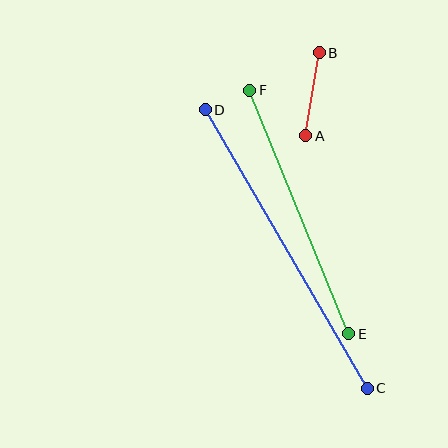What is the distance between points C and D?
The distance is approximately 322 pixels.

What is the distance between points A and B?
The distance is approximately 84 pixels.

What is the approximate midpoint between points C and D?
The midpoint is at approximately (286, 249) pixels.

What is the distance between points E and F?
The distance is approximately 263 pixels.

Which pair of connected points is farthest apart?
Points C and D are farthest apart.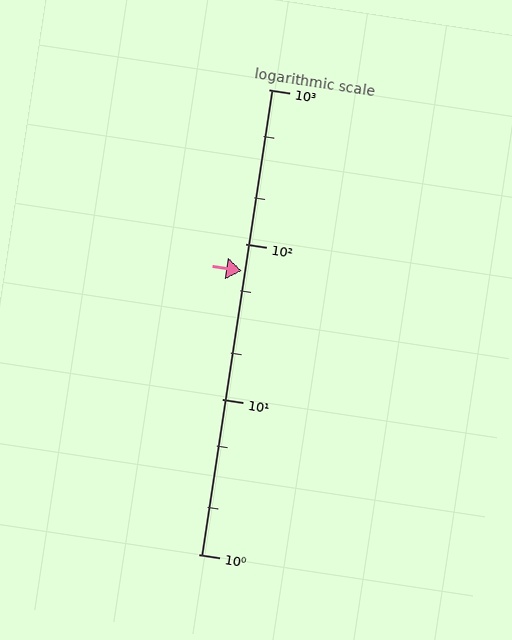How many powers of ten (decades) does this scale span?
The scale spans 3 decades, from 1 to 1000.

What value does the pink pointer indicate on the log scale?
The pointer indicates approximately 67.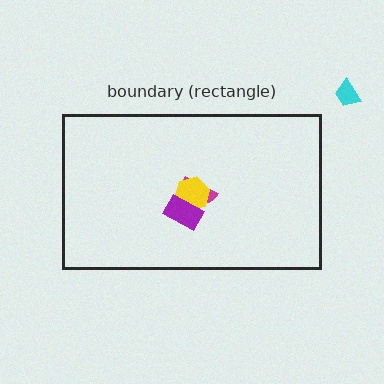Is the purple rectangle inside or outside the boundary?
Inside.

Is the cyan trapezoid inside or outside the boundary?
Outside.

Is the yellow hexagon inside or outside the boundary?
Inside.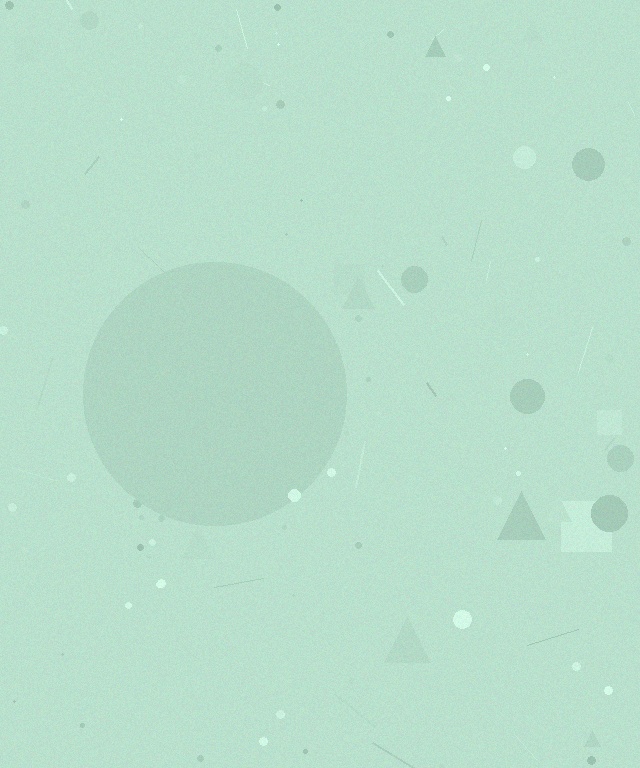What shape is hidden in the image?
A circle is hidden in the image.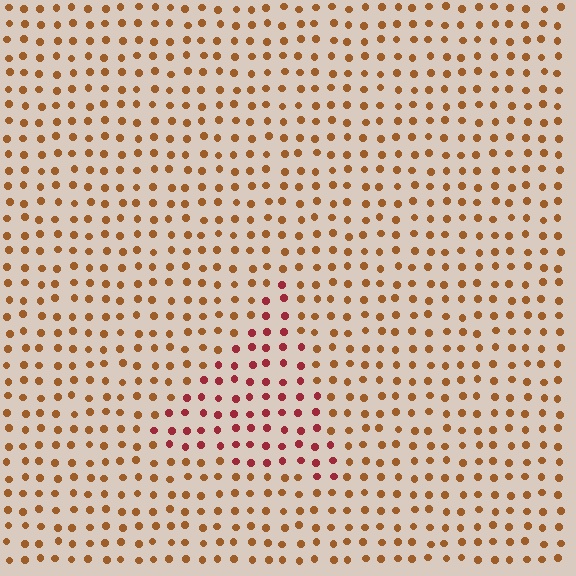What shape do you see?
I see a triangle.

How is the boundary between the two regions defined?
The boundary is defined purely by a slight shift in hue (about 36 degrees). Spacing, size, and orientation are identical on both sides.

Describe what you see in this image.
The image is filled with small brown elements in a uniform arrangement. A triangle-shaped region is visible where the elements are tinted to a slightly different hue, forming a subtle color boundary.